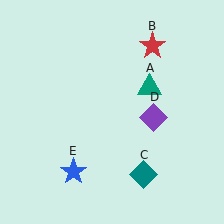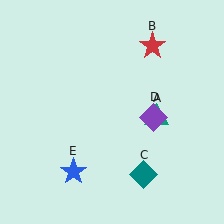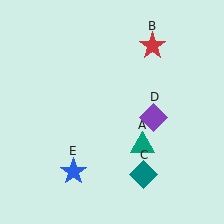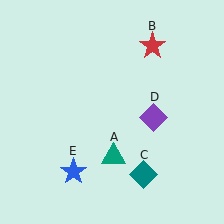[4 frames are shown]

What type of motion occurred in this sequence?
The teal triangle (object A) rotated clockwise around the center of the scene.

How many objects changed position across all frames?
1 object changed position: teal triangle (object A).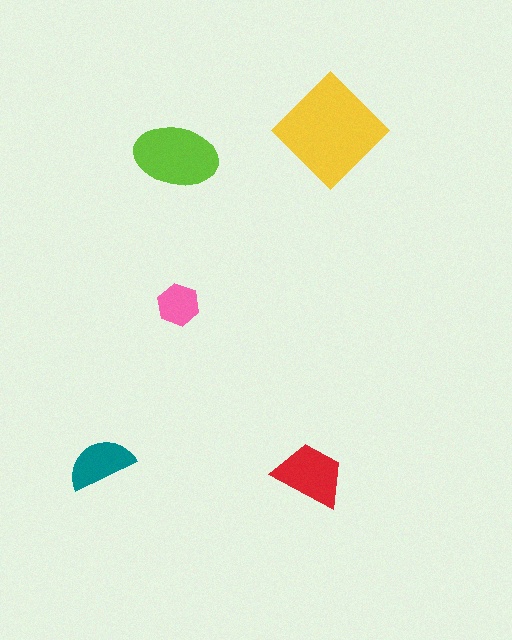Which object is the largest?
The yellow diamond.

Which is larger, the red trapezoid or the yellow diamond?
The yellow diamond.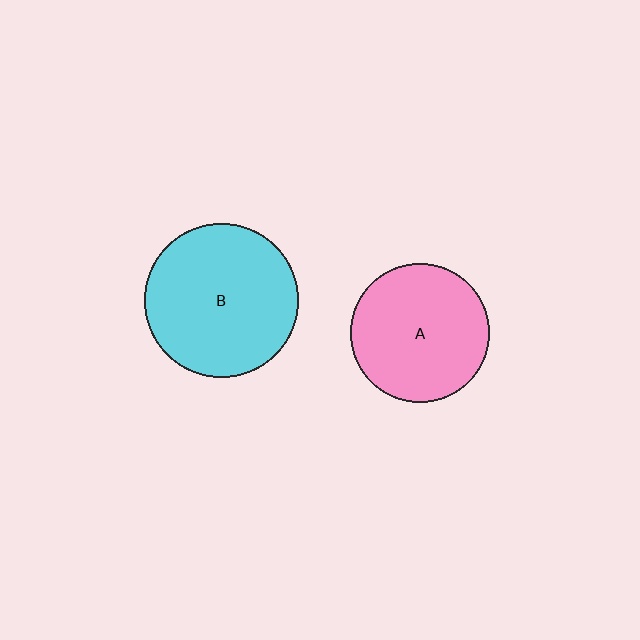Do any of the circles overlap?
No, none of the circles overlap.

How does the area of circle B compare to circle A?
Approximately 1.2 times.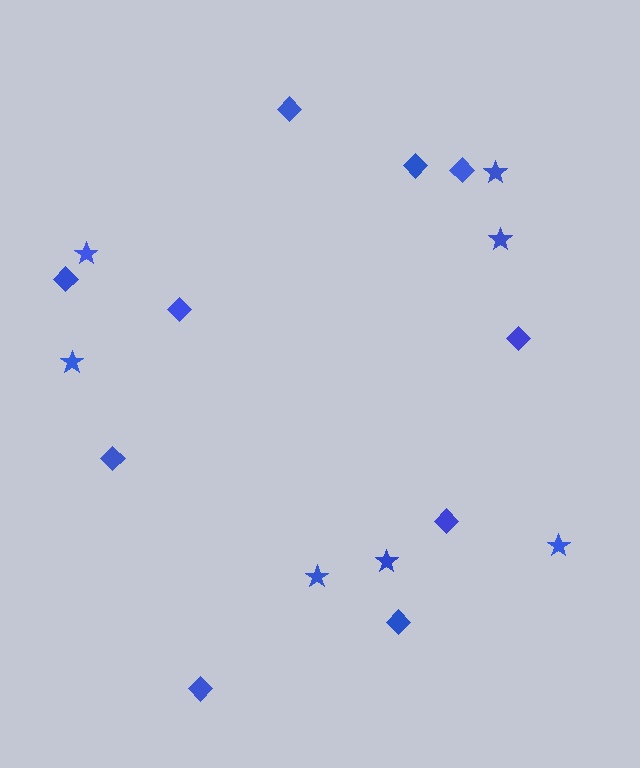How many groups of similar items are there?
There are 2 groups: one group of diamonds (10) and one group of stars (7).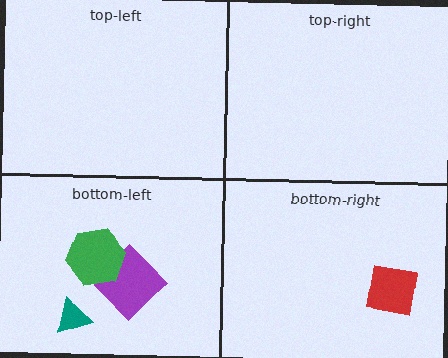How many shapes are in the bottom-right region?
1.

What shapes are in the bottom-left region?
The purple diamond, the green hexagon, the teal triangle.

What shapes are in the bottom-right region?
The red square.